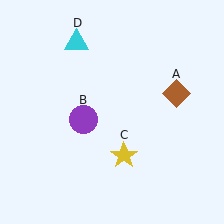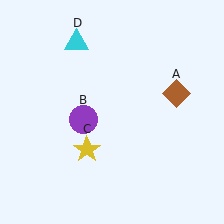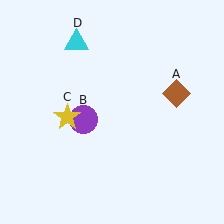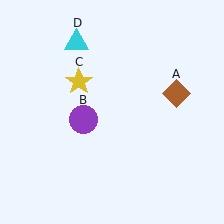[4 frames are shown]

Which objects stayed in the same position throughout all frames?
Brown diamond (object A) and purple circle (object B) and cyan triangle (object D) remained stationary.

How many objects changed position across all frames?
1 object changed position: yellow star (object C).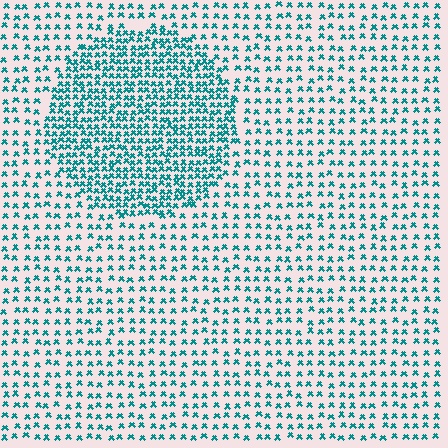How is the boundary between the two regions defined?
The boundary is defined by a change in element density (approximately 2.1x ratio). All elements are the same color, size, and shape.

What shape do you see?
I see a circle.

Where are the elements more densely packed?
The elements are more densely packed inside the circle boundary.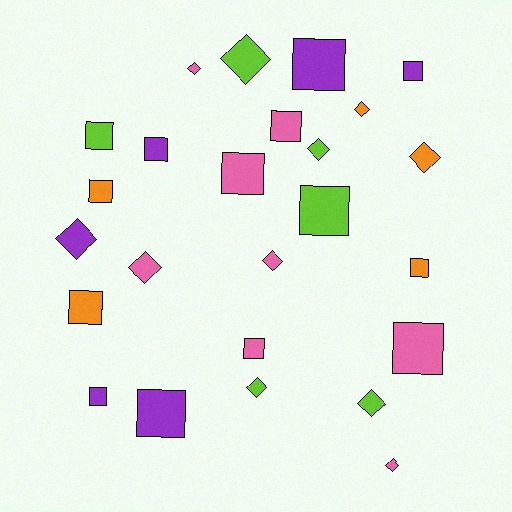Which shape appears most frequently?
Square, with 14 objects.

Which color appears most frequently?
Pink, with 8 objects.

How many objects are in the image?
There are 25 objects.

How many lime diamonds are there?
There are 4 lime diamonds.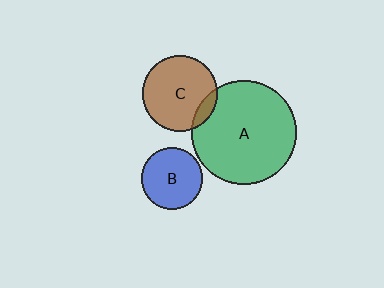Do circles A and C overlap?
Yes.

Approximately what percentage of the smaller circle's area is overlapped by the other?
Approximately 10%.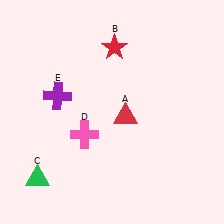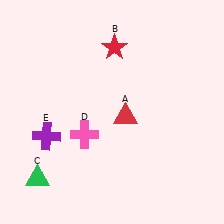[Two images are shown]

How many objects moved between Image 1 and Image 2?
1 object moved between the two images.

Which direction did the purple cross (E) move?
The purple cross (E) moved down.